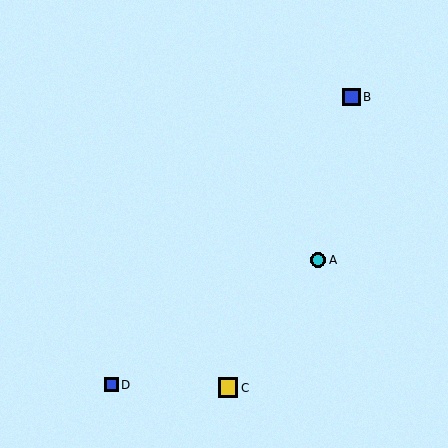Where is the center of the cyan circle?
The center of the cyan circle is at (318, 260).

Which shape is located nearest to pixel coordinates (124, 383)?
The blue square (labeled D) at (111, 385) is nearest to that location.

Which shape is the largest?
The yellow square (labeled C) is the largest.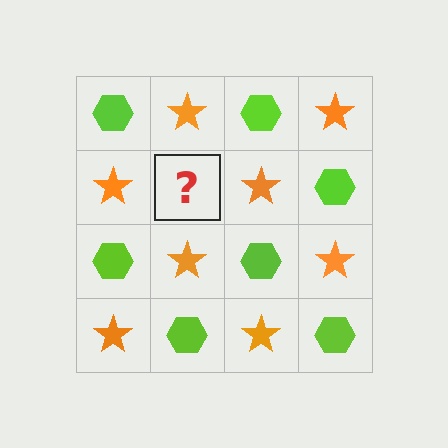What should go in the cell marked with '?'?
The missing cell should contain a lime hexagon.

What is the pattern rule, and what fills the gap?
The rule is that it alternates lime hexagon and orange star in a checkerboard pattern. The gap should be filled with a lime hexagon.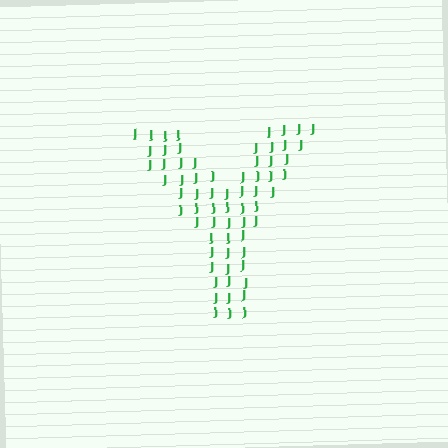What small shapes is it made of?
It is made of small letter J's.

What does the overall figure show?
The overall figure shows the letter Y.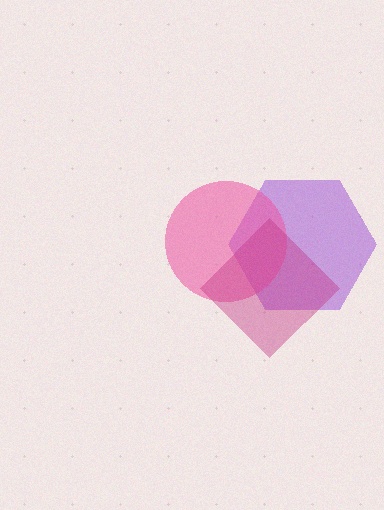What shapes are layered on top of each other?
The layered shapes are: a purple hexagon, a pink circle, a magenta diamond.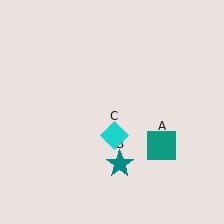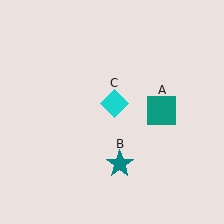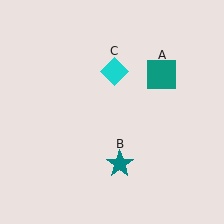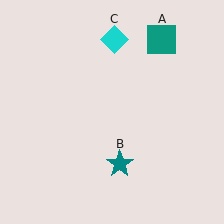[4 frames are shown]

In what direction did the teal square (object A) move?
The teal square (object A) moved up.